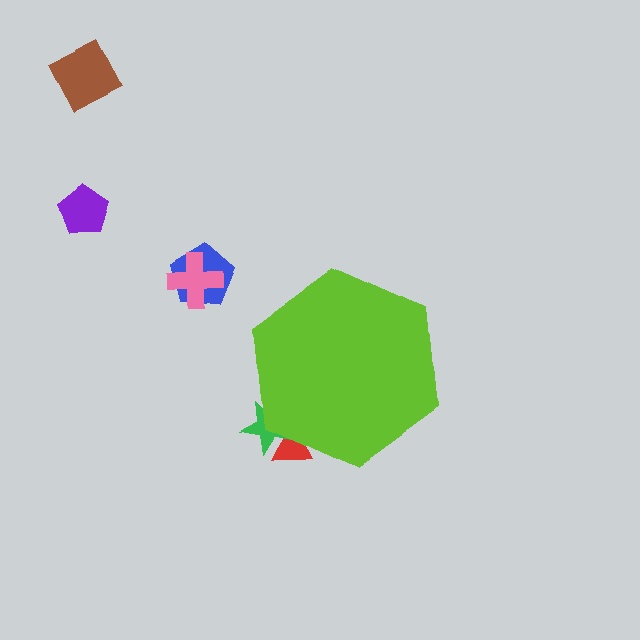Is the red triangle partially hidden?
Yes, the red triangle is partially hidden behind the lime hexagon.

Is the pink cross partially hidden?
No, the pink cross is fully visible.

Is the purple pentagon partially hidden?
No, the purple pentagon is fully visible.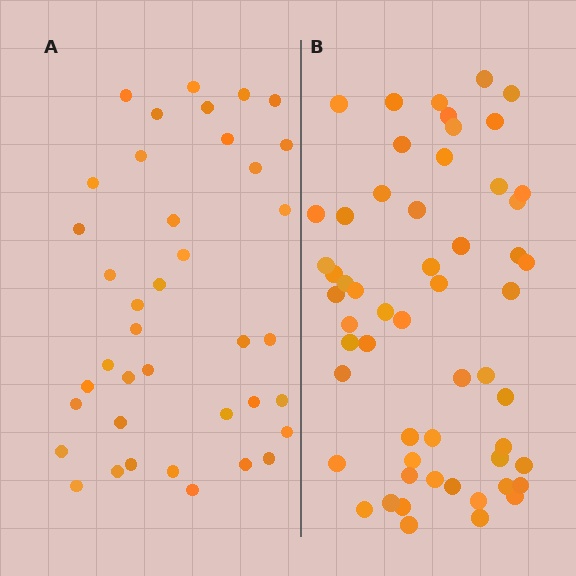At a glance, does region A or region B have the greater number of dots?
Region B (the right region) has more dots.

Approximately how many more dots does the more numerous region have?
Region B has approximately 15 more dots than region A.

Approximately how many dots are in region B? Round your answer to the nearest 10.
About 60 dots. (The exact count is 56, which rounds to 60.)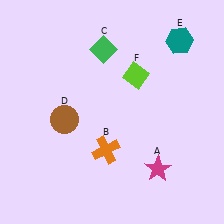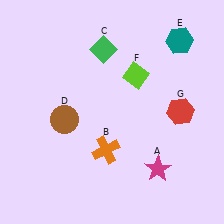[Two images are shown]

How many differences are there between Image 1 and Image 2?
There is 1 difference between the two images.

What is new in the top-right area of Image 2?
A red hexagon (G) was added in the top-right area of Image 2.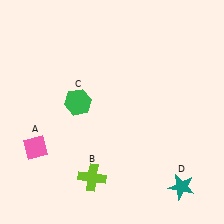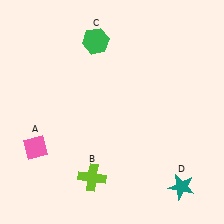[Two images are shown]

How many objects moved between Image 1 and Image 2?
1 object moved between the two images.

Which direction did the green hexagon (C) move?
The green hexagon (C) moved up.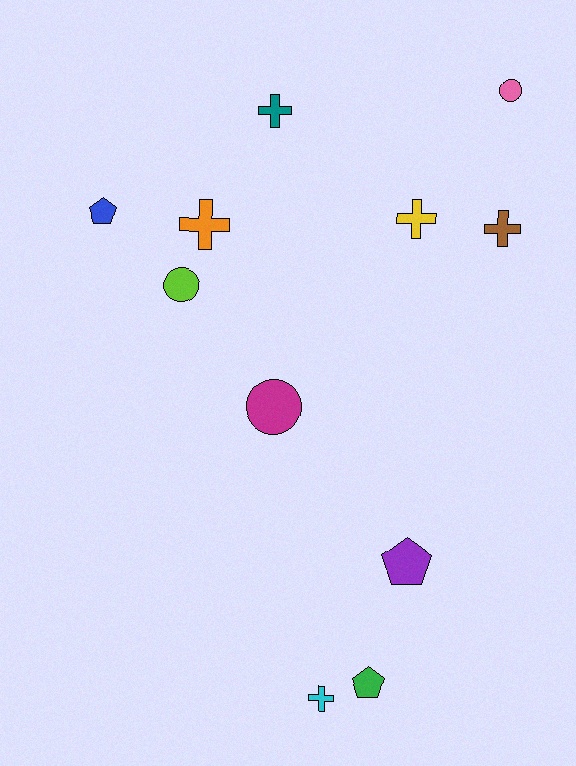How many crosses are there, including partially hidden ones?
There are 5 crosses.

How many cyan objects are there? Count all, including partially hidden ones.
There is 1 cyan object.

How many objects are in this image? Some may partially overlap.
There are 11 objects.